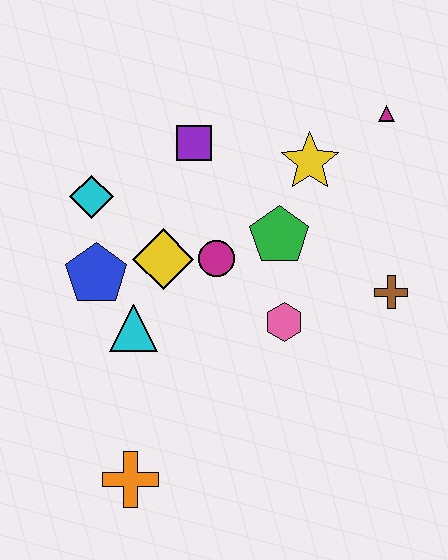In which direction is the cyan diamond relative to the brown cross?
The cyan diamond is to the left of the brown cross.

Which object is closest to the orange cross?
The cyan triangle is closest to the orange cross.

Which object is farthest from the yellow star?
The orange cross is farthest from the yellow star.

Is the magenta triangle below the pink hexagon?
No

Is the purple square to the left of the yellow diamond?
No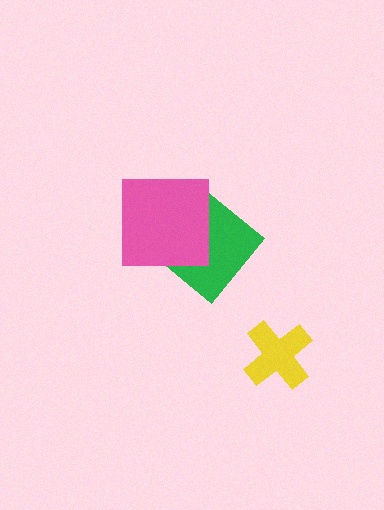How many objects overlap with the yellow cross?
0 objects overlap with the yellow cross.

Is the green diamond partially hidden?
Yes, it is partially covered by another shape.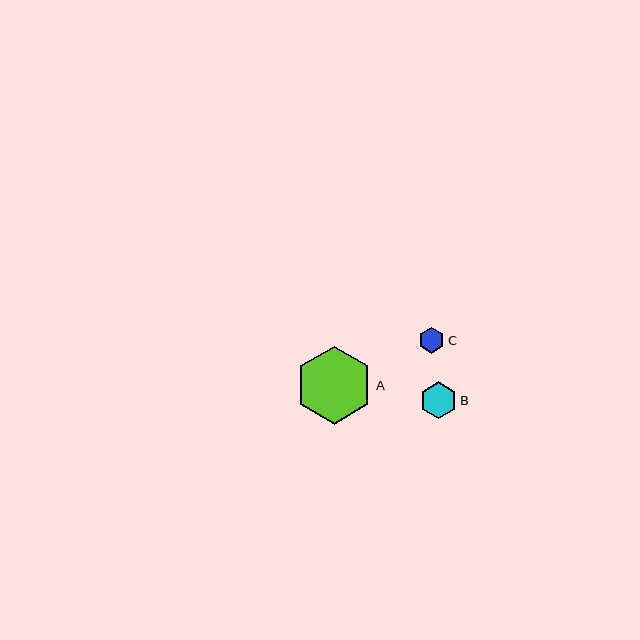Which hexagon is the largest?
Hexagon A is the largest with a size of approximately 78 pixels.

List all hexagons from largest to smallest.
From largest to smallest: A, B, C.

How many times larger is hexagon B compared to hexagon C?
Hexagon B is approximately 1.4 times the size of hexagon C.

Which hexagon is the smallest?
Hexagon C is the smallest with a size of approximately 26 pixels.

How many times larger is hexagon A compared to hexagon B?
Hexagon A is approximately 2.1 times the size of hexagon B.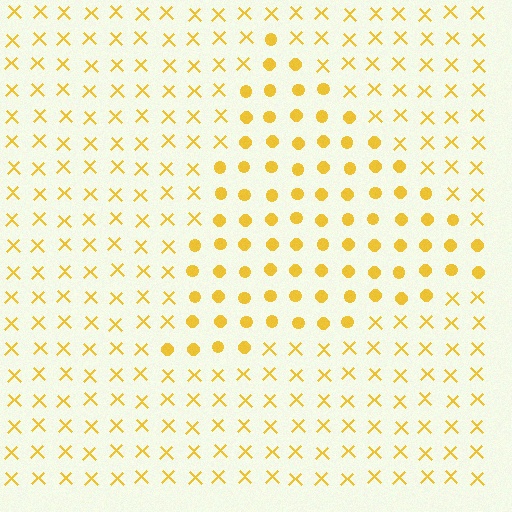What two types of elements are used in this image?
The image uses circles inside the triangle region and X marks outside it.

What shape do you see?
I see a triangle.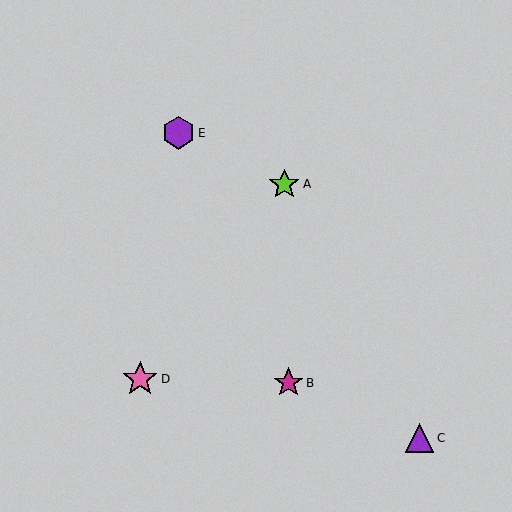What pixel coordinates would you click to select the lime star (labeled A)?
Click at (284, 184) to select the lime star A.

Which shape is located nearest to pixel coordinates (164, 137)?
The purple hexagon (labeled E) at (179, 133) is nearest to that location.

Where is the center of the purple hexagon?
The center of the purple hexagon is at (179, 133).